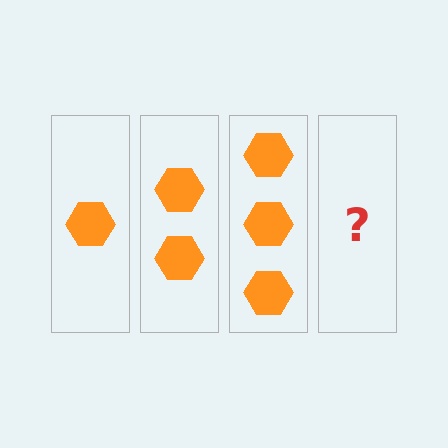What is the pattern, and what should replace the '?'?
The pattern is that each step adds one more hexagon. The '?' should be 4 hexagons.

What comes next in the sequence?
The next element should be 4 hexagons.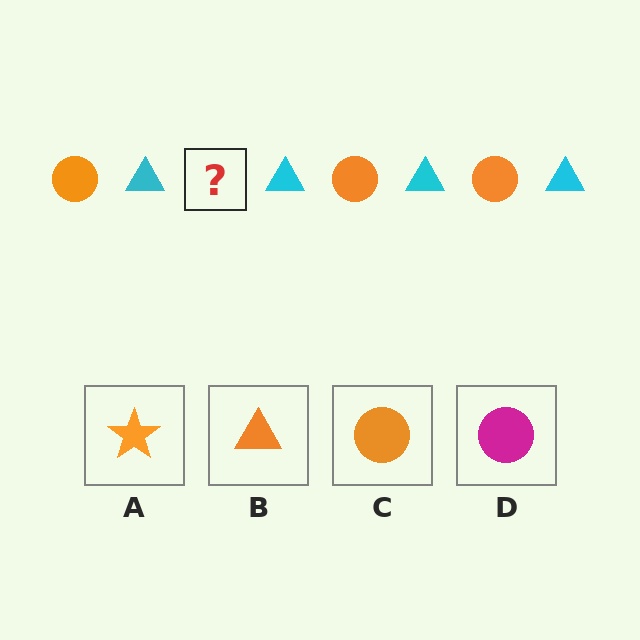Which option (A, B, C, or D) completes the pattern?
C.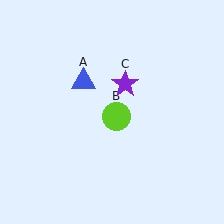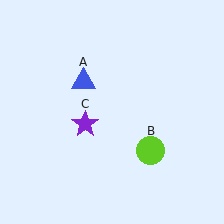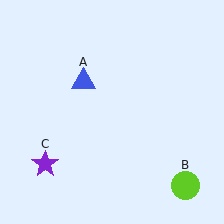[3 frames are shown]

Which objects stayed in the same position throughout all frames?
Blue triangle (object A) remained stationary.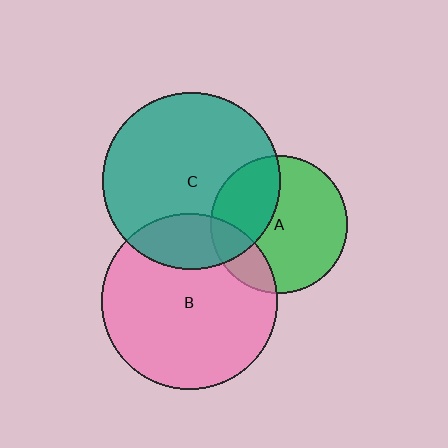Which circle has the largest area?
Circle C (teal).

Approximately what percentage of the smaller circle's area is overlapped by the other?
Approximately 35%.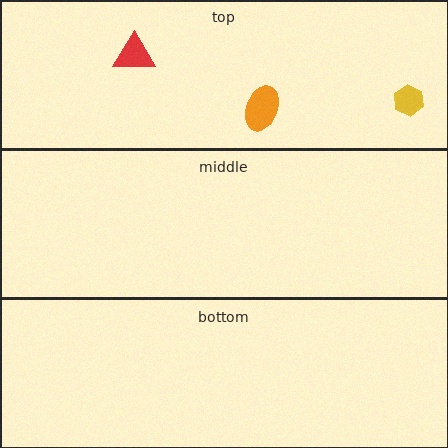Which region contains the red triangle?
The top region.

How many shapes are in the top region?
3.